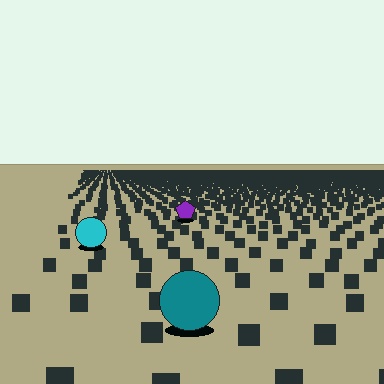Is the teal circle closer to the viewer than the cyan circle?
Yes. The teal circle is closer — you can tell from the texture gradient: the ground texture is coarser near it.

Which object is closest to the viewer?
The teal circle is closest. The texture marks near it are larger and more spread out.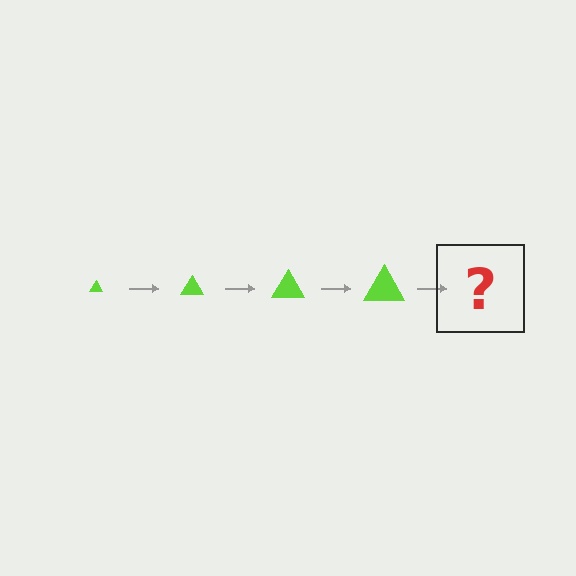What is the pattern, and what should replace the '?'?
The pattern is that the triangle gets progressively larger each step. The '?' should be a lime triangle, larger than the previous one.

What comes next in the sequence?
The next element should be a lime triangle, larger than the previous one.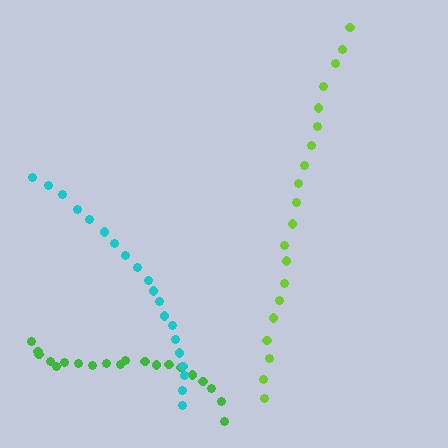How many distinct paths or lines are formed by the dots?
There are 3 distinct paths.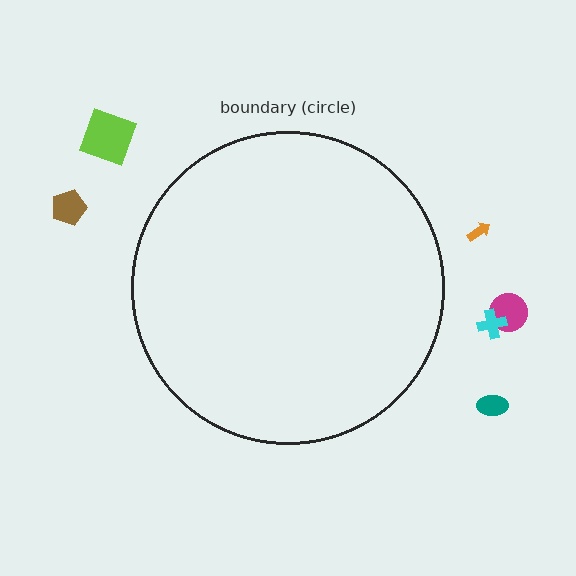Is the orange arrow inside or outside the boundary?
Outside.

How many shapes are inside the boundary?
0 inside, 6 outside.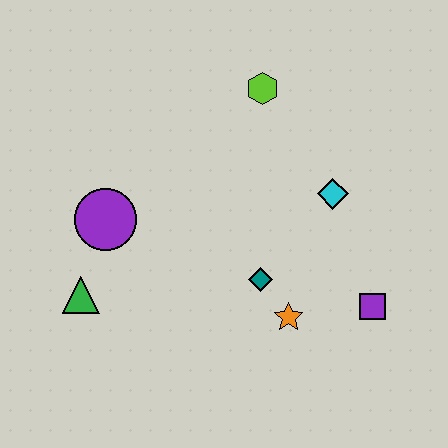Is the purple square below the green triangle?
Yes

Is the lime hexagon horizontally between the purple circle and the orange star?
Yes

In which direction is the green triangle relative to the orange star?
The green triangle is to the left of the orange star.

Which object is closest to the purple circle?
The green triangle is closest to the purple circle.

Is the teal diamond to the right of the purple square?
No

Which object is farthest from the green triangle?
The purple square is farthest from the green triangle.